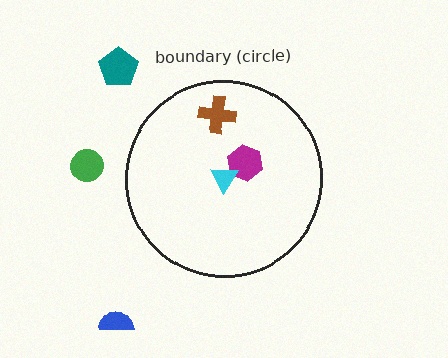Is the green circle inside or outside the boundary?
Outside.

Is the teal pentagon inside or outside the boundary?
Outside.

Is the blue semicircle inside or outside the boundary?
Outside.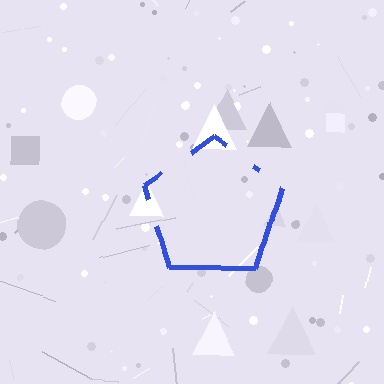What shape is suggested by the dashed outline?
The dashed outline suggests a pentagon.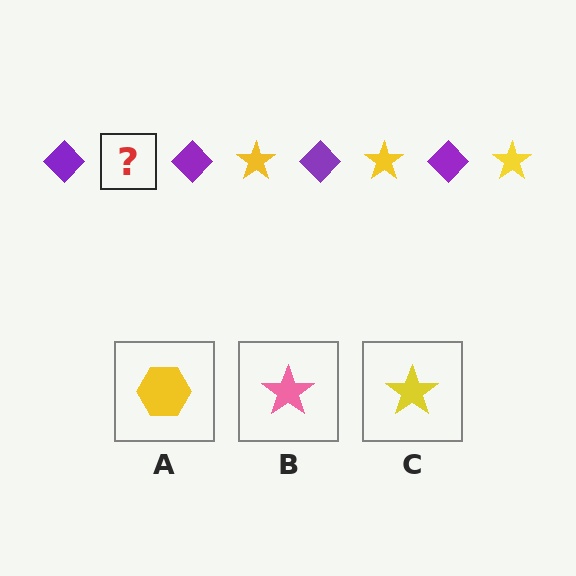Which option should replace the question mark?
Option C.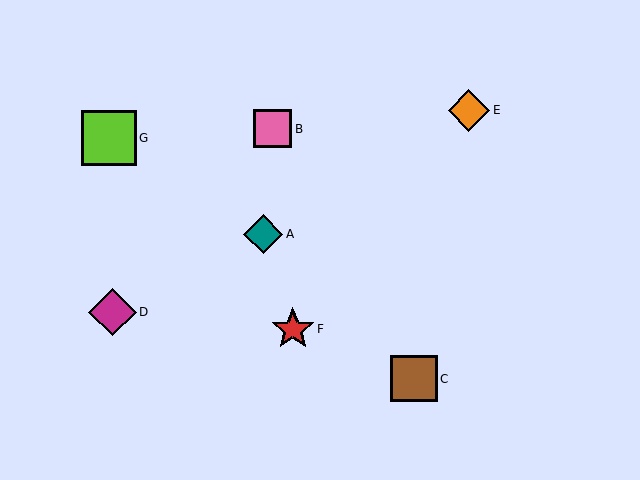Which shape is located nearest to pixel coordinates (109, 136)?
The lime square (labeled G) at (109, 138) is nearest to that location.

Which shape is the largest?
The lime square (labeled G) is the largest.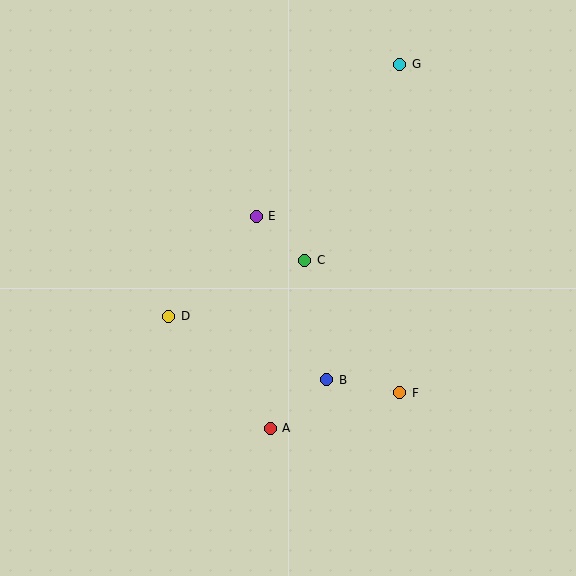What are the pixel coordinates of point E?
Point E is at (256, 216).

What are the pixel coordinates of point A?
Point A is at (270, 428).